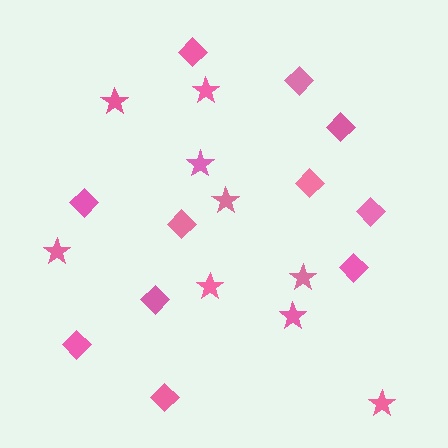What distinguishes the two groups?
There are 2 groups: one group of stars (9) and one group of diamonds (11).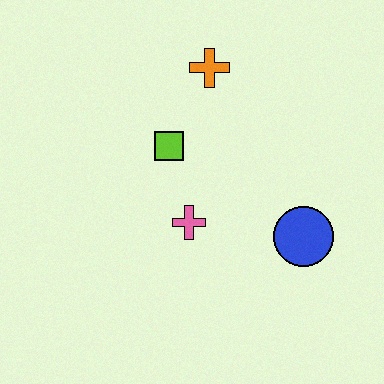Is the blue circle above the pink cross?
No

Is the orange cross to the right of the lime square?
Yes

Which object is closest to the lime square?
The pink cross is closest to the lime square.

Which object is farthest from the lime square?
The blue circle is farthest from the lime square.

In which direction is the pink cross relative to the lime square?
The pink cross is below the lime square.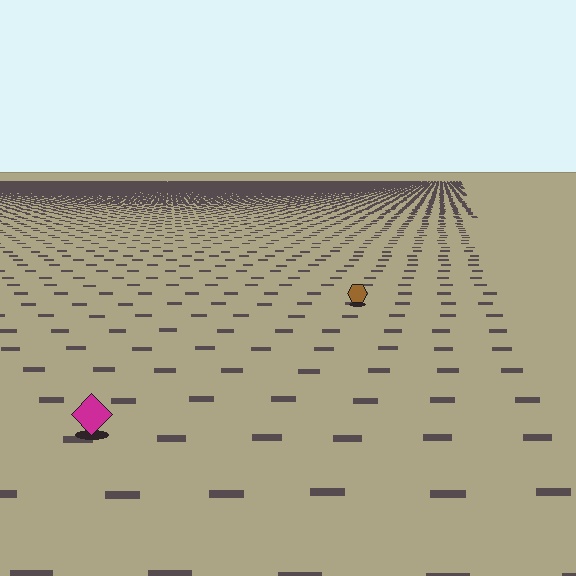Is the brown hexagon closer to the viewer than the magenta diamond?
No. The magenta diamond is closer — you can tell from the texture gradient: the ground texture is coarser near it.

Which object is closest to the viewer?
The magenta diamond is closest. The texture marks near it are larger and more spread out.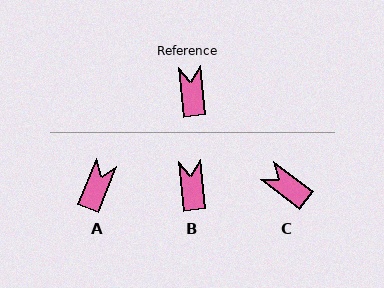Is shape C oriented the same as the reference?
No, it is off by about 46 degrees.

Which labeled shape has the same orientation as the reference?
B.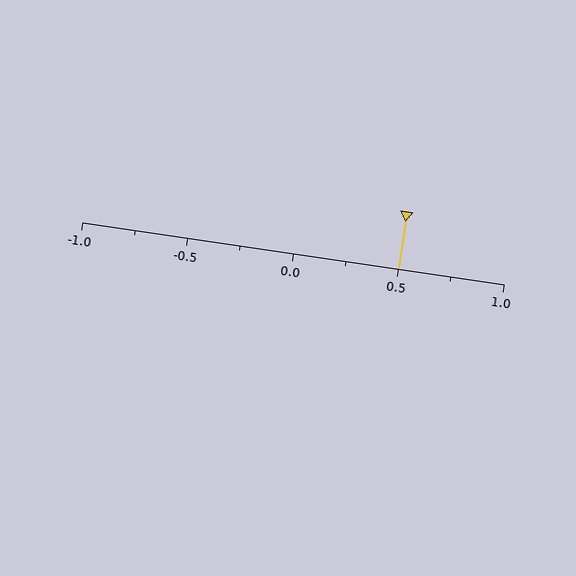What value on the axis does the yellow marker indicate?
The marker indicates approximately 0.5.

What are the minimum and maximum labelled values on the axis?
The axis runs from -1.0 to 1.0.